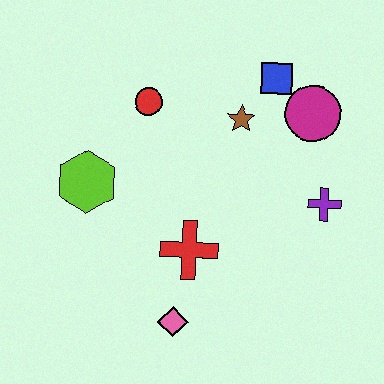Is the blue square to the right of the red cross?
Yes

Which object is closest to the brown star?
The blue square is closest to the brown star.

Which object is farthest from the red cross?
The blue square is farthest from the red cross.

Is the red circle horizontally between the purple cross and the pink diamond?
No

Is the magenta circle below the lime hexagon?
No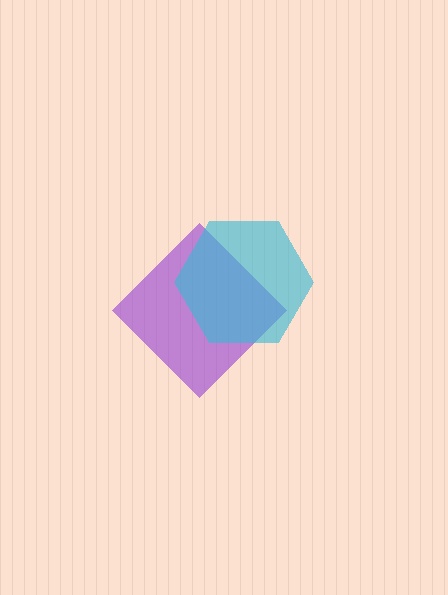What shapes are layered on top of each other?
The layered shapes are: a purple diamond, a cyan hexagon.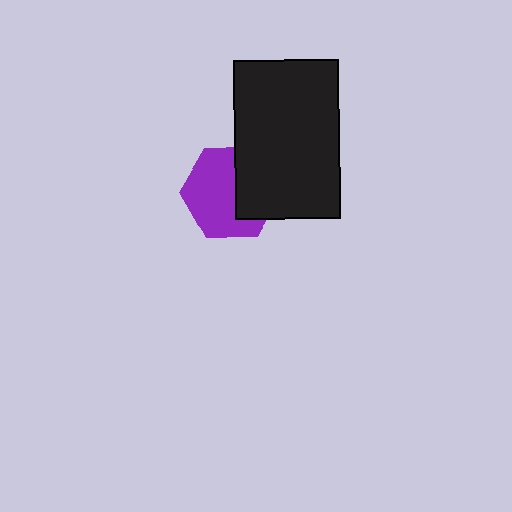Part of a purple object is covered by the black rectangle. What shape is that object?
It is a hexagon.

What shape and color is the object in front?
The object in front is a black rectangle.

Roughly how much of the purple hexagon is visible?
About half of it is visible (roughly 62%).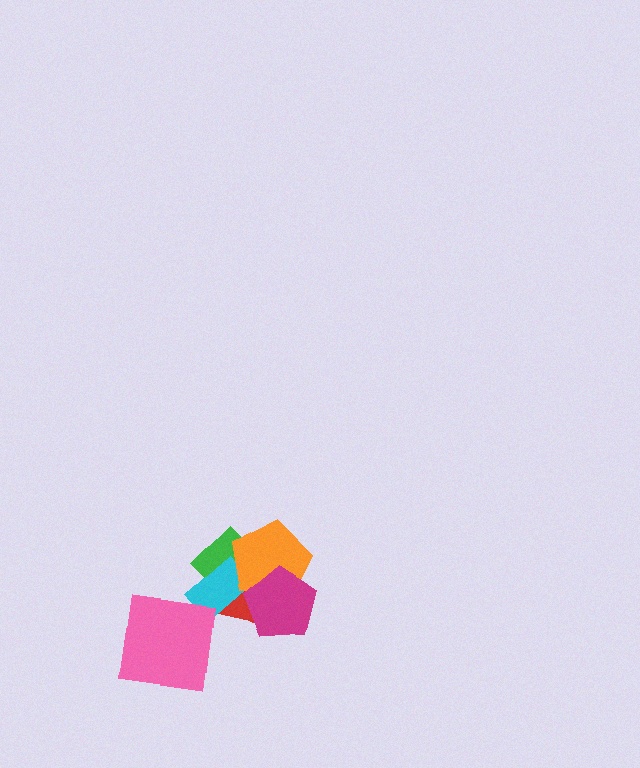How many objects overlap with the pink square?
0 objects overlap with the pink square.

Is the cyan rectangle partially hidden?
Yes, it is partially covered by another shape.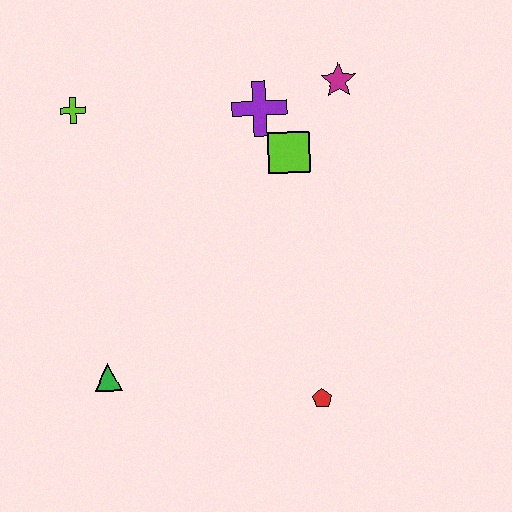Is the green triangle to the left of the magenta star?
Yes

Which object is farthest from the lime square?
The green triangle is farthest from the lime square.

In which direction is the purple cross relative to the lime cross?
The purple cross is to the right of the lime cross.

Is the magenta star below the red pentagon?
No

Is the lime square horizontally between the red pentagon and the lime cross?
Yes